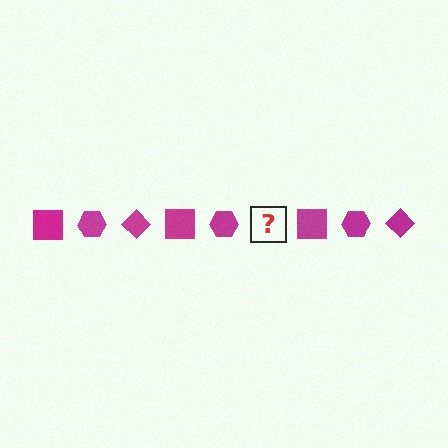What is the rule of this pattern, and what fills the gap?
The rule is that the pattern cycles through square, hexagon, diamond shapes in magenta. The gap should be filled with a magenta diamond.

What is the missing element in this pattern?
The missing element is a magenta diamond.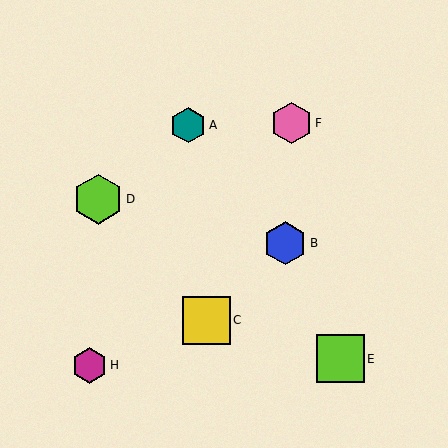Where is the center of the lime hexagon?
The center of the lime hexagon is at (98, 199).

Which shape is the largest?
The lime hexagon (labeled D) is the largest.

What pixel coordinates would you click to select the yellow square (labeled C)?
Click at (207, 320) to select the yellow square C.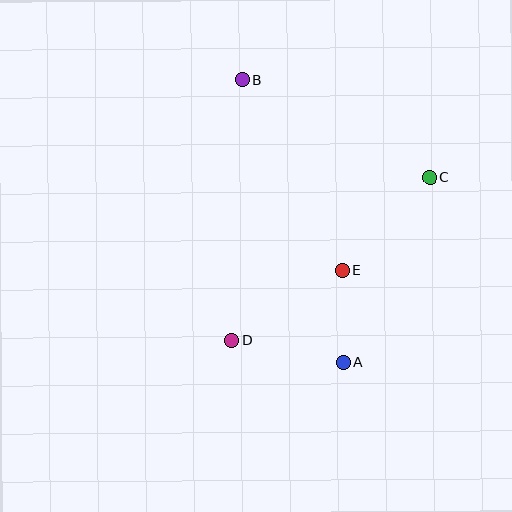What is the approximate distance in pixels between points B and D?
The distance between B and D is approximately 261 pixels.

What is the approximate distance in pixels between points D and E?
The distance between D and E is approximately 131 pixels.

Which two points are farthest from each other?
Points A and B are farthest from each other.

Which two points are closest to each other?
Points A and E are closest to each other.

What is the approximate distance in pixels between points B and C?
The distance between B and C is approximately 211 pixels.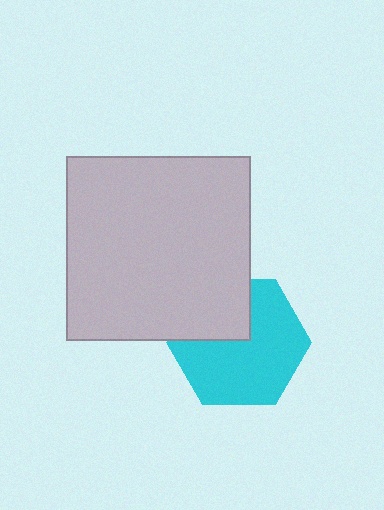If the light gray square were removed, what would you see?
You would see the complete cyan hexagon.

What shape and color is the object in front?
The object in front is a light gray square.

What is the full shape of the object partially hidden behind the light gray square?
The partially hidden object is a cyan hexagon.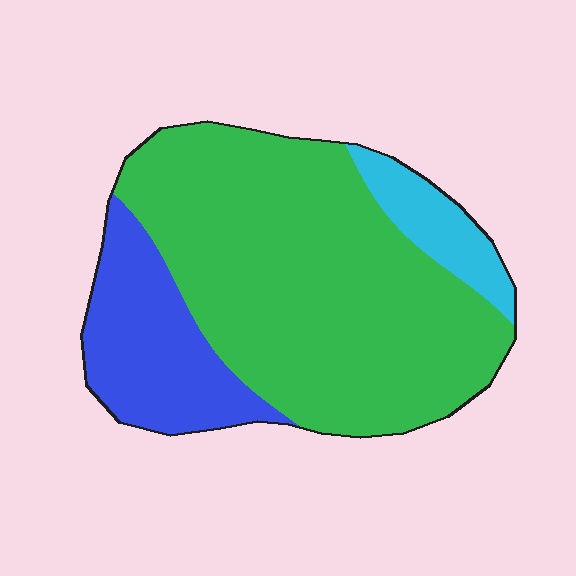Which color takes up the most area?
Green, at roughly 70%.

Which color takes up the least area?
Cyan, at roughly 10%.